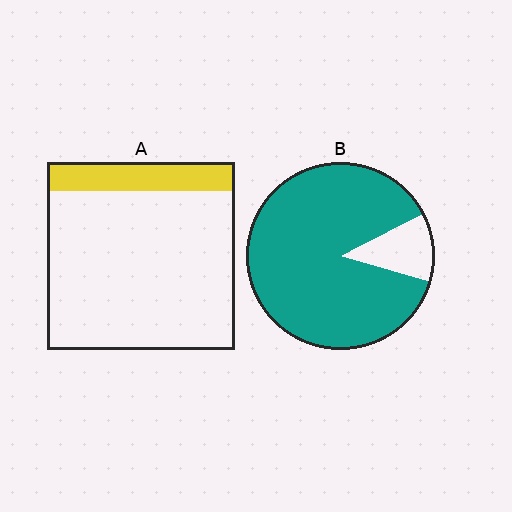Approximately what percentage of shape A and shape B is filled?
A is approximately 15% and B is approximately 90%.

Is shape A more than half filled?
No.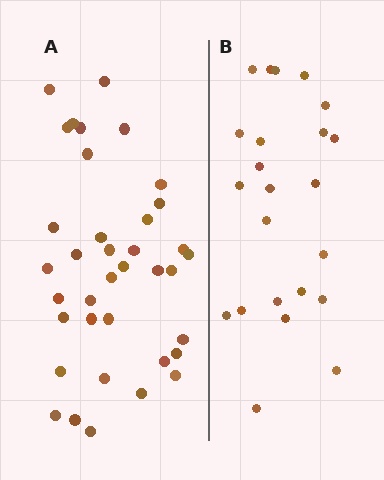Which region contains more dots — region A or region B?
Region A (the left region) has more dots.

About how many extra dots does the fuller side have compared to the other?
Region A has approximately 15 more dots than region B.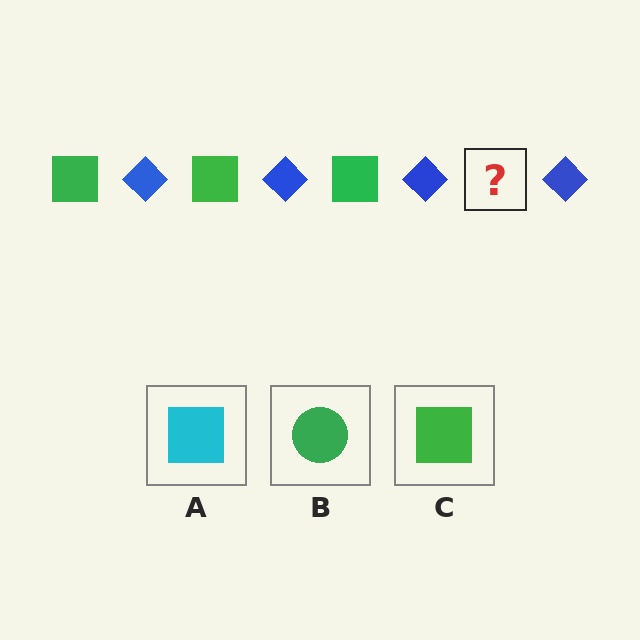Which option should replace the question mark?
Option C.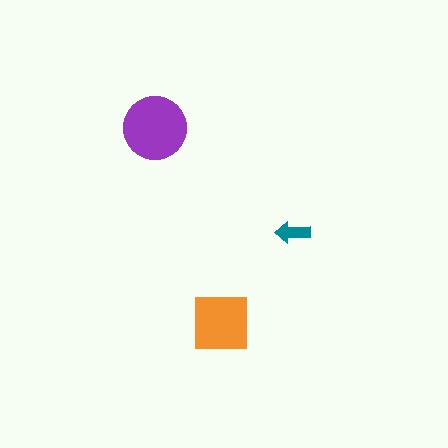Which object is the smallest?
The teal arrow.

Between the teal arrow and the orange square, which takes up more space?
The orange square.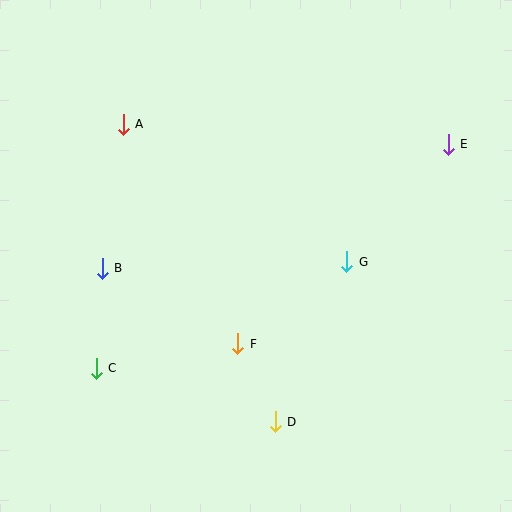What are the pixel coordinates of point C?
Point C is at (96, 368).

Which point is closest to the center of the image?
Point F at (238, 344) is closest to the center.